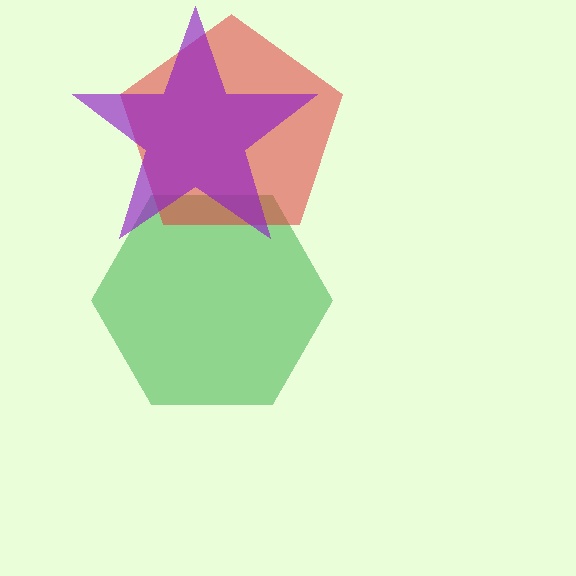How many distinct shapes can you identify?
There are 3 distinct shapes: a green hexagon, a red pentagon, a purple star.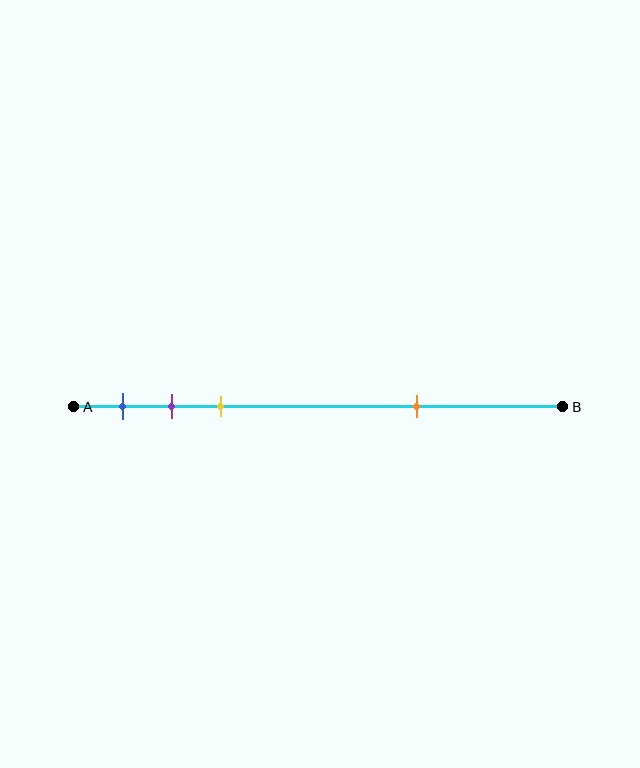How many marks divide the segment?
There are 4 marks dividing the segment.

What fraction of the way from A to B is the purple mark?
The purple mark is approximately 20% (0.2) of the way from A to B.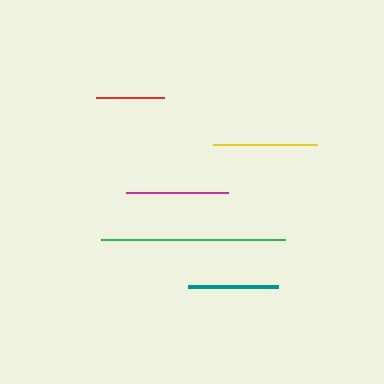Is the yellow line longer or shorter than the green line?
The green line is longer than the yellow line.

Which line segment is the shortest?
The red line is the shortest at approximately 68 pixels.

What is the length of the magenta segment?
The magenta segment is approximately 101 pixels long.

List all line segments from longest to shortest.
From longest to shortest: green, yellow, magenta, teal, red.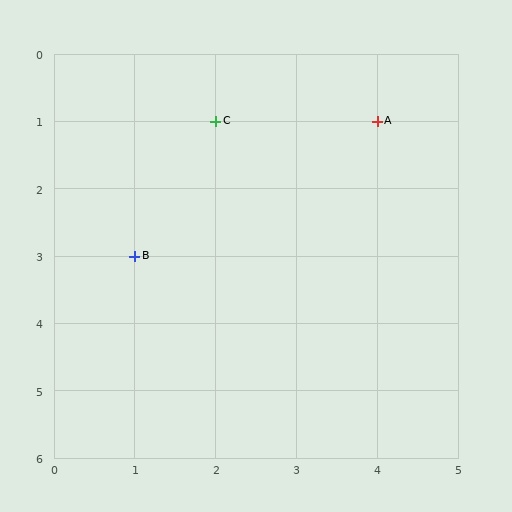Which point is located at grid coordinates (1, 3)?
Point B is at (1, 3).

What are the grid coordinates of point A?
Point A is at grid coordinates (4, 1).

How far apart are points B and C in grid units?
Points B and C are 1 column and 2 rows apart (about 2.2 grid units diagonally).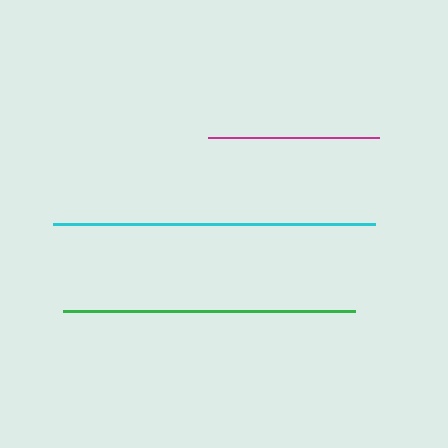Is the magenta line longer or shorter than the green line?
The green line is longer than the magenta line.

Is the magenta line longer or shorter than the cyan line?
The cyan line is longer than the magenta line.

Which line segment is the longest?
The cyan line is the longest at approximately 322 pixels.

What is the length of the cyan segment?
The cyan segment is approximately 322 pixels long.